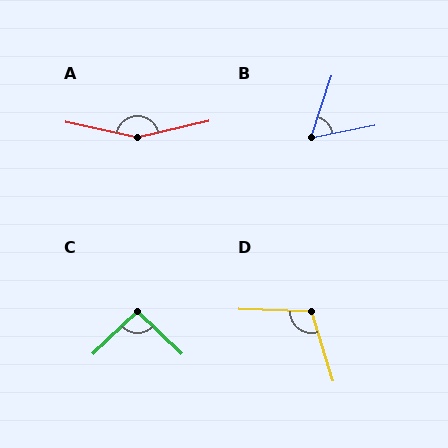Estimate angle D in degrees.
Approximately 109 degrees.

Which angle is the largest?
A, at approximately 155 degrees.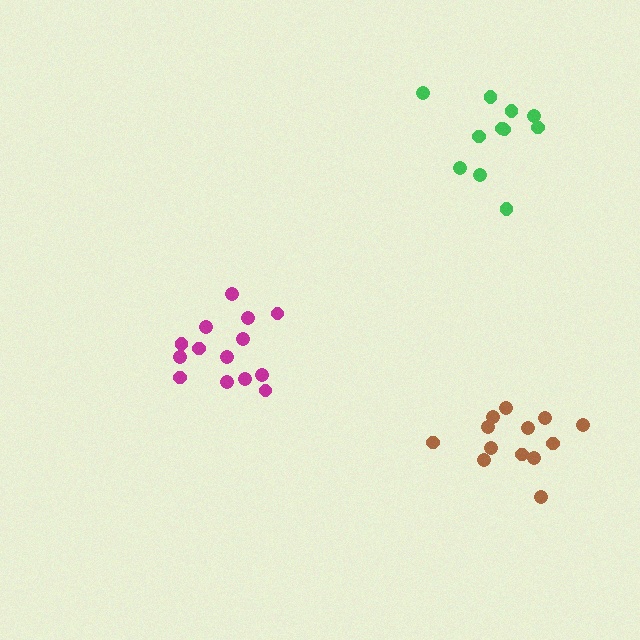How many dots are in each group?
Group 1: 13 dots, Group 2: 14 dots, Group 3: 11 dots (38 total).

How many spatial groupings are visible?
There are 3 spatial groupings.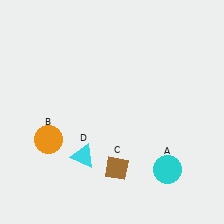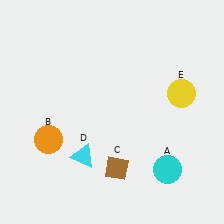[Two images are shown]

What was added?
A yellow circle (E) was added in Image 2.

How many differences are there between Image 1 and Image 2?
There is 1 difference between the two images.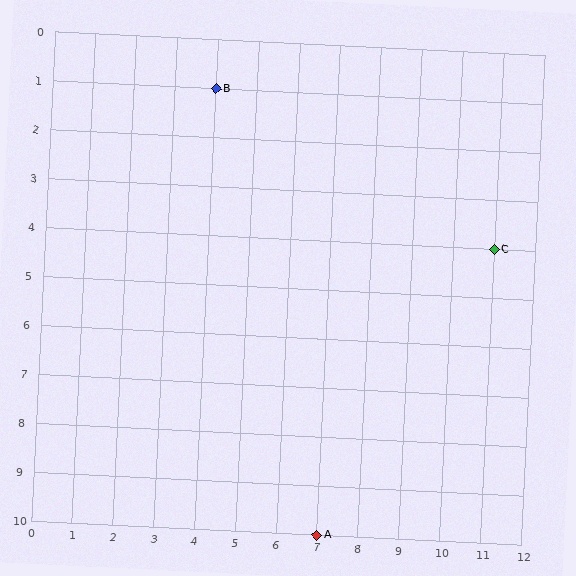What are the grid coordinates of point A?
Point A is at grid coordinates (7, 10).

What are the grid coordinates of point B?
Point B is at grid coordinates (4, 1).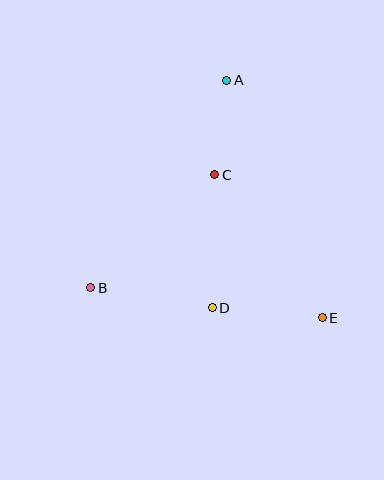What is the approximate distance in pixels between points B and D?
The distance between B and D is approximately 123 pixels.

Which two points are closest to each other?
Points A and C are closest to each other.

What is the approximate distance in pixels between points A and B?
The distance between A and B is approximately 249 pixels.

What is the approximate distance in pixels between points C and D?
The distance between C and D is approximately 133 pixels.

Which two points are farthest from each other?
Points A and E are farthest from each other.